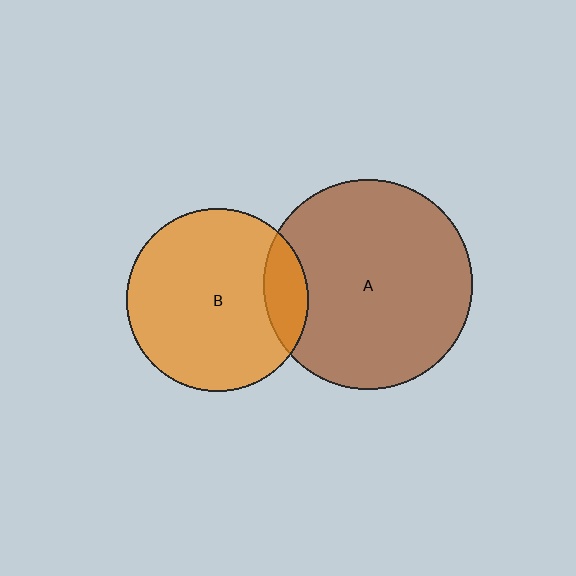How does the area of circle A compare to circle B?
Approximately 1.3 times.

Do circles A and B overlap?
Yes.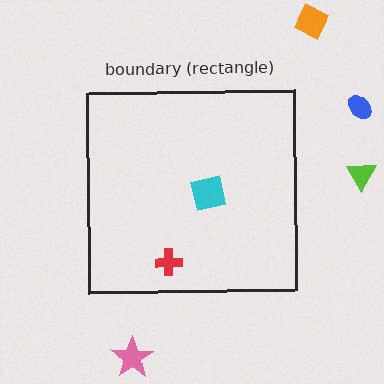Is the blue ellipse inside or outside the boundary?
Outside.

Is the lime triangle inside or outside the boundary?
Outside.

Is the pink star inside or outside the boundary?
Outside.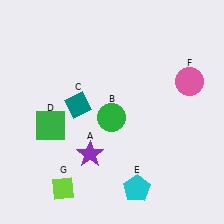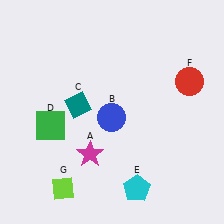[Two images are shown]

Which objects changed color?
A changed from purple to magenta. B changed from green to blue. F changed from pink to red.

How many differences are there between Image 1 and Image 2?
There are 3 differences between the two images.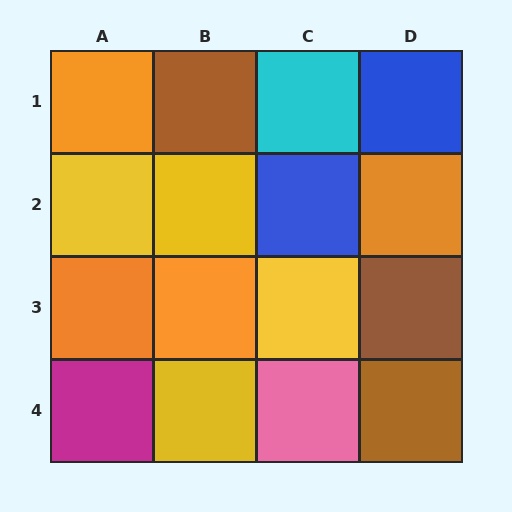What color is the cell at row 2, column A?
Yellow.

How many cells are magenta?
1 cell is magenta.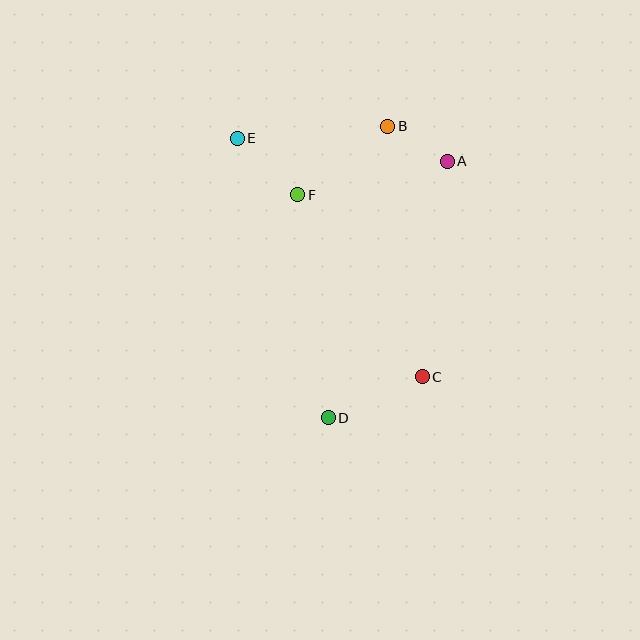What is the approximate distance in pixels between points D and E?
The distance between D and E is approximately 294 pixels.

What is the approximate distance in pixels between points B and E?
The distance between B and E is approximately 151 pixels.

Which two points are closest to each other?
Points A and B are closest to each other.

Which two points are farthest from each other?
Points C and E are farthest from each other.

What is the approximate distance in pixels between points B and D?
The distance between B and D is approximately 298 pixels.